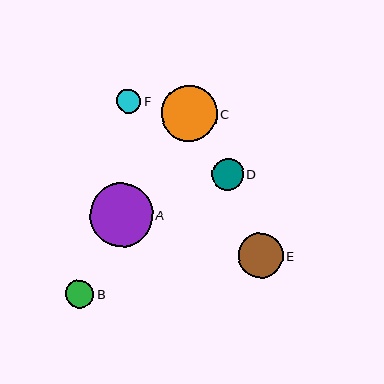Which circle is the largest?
Circle A is the largest with a size of approximately 63 pixels.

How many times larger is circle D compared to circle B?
Circle D is approximately 1.1 times the size of circle B.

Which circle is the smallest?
Circle F is the smallest with a size of approximately 24 pixels.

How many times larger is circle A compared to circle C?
Circle A is approximately 1.1 times the size of circle C.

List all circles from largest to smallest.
From largest to smallest: A, C, E, D, B, F.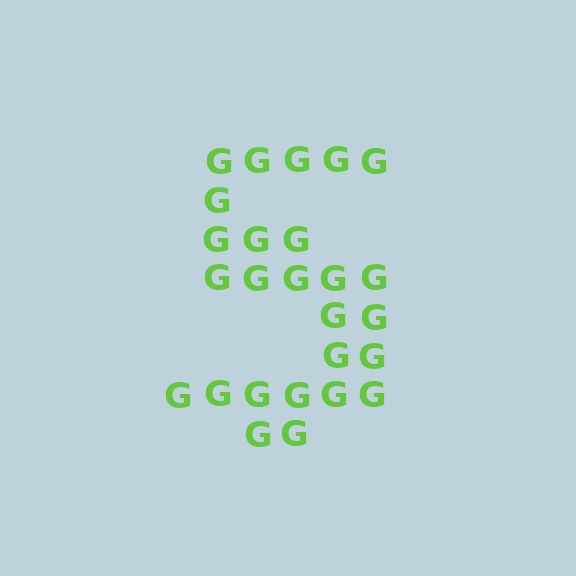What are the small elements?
The small elements are letter G's.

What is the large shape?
The large shape is the digit 5.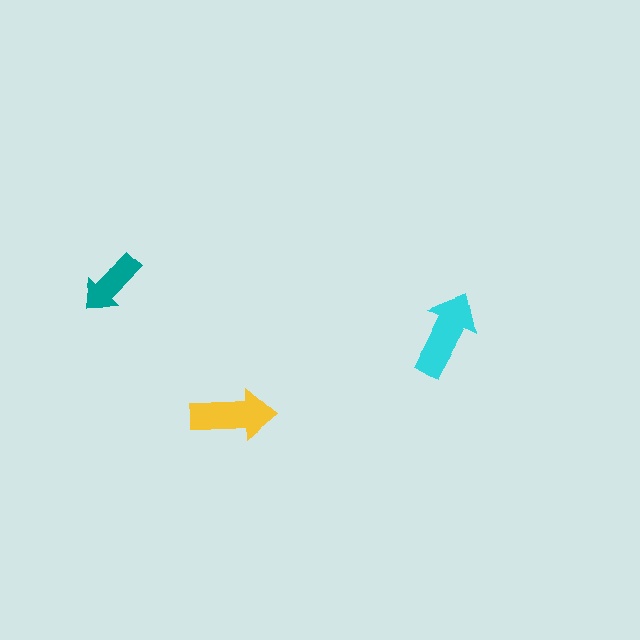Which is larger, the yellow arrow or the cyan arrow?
The cyan one.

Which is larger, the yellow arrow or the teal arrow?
The yellow one.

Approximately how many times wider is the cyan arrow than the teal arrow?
About 1.5 times wider.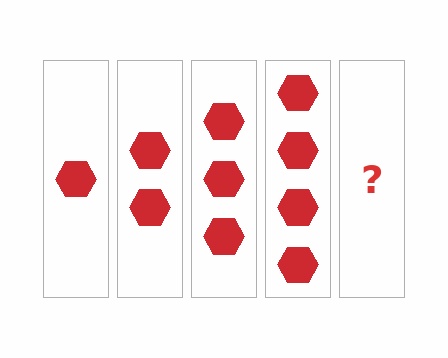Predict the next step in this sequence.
The next step is 5 hexagons.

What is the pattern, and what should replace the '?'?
The pattern is that each step adds one more hexagon. The '?' should be 5 hexagons.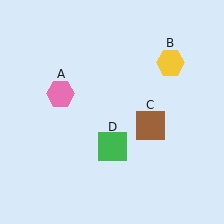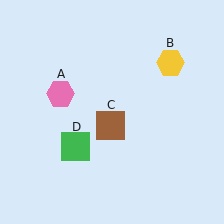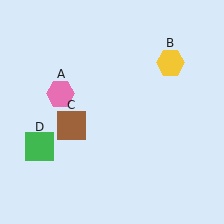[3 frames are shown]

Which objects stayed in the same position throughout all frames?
Pink hexagon (object A) and yellow hexagon (object B) remained stationary.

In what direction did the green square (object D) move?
The green square (object D) moved left.